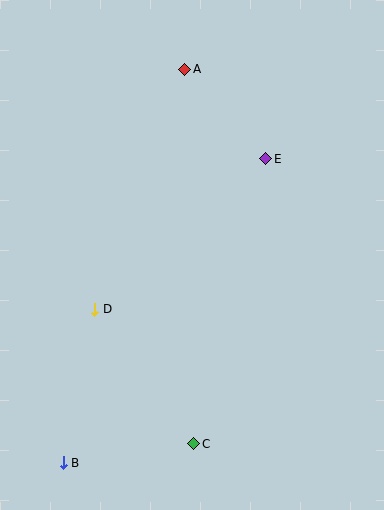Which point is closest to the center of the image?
Point D at (95, 309) is closest to the center.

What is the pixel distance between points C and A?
The distance between C and A is 375 pixels.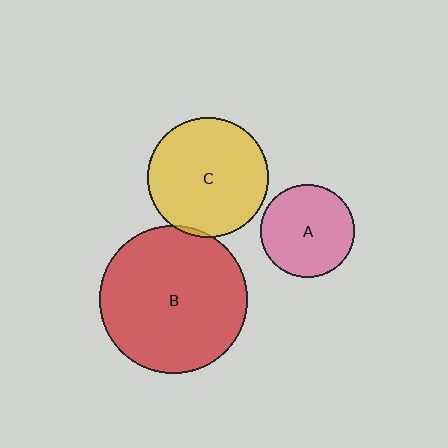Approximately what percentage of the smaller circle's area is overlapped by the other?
Approximately 5%.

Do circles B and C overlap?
Yes.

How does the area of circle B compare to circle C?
Approximately 1.5 times.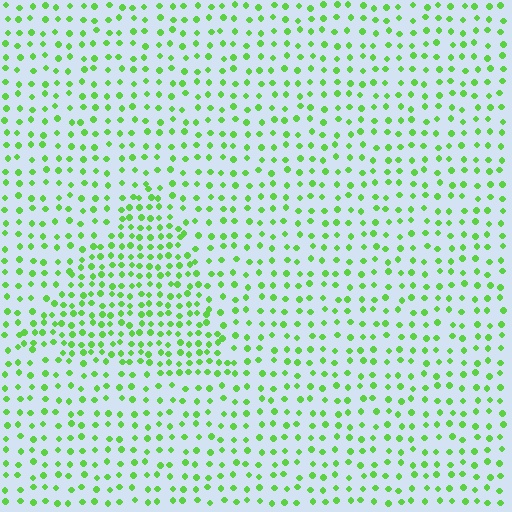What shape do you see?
I see a triangle.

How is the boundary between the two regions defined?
The boundary is defined by a change in element density (approximately 1.7x ratio). All elements are the same color, size, and shape.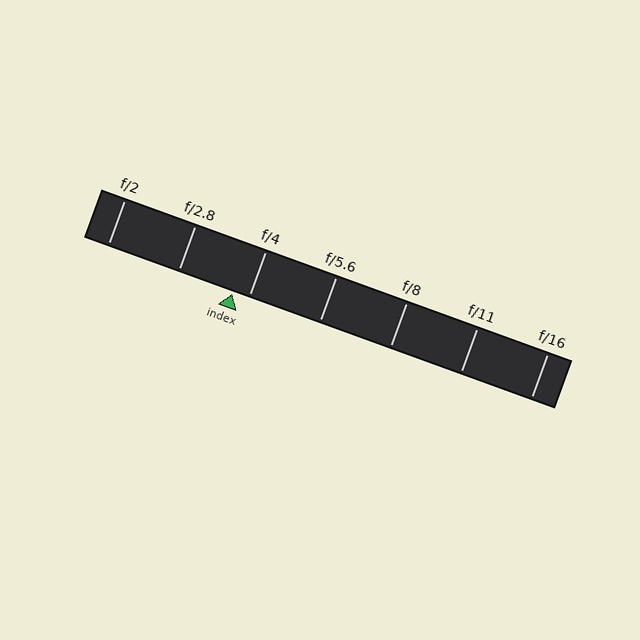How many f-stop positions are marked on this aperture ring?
There are 7 f-stop positions marked.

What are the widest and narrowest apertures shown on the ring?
The widest aperture shown is f/2 and the narrowest is f/16.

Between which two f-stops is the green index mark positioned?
The index mark is between f/2.8 and f/4.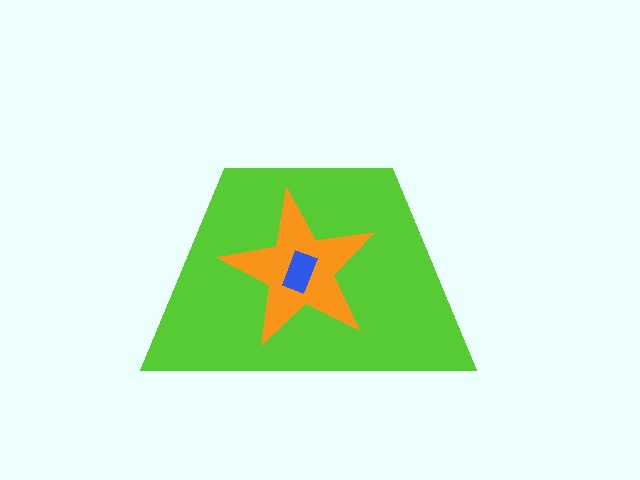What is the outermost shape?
The lime trapezoid.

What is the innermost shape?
The blue rectangle.